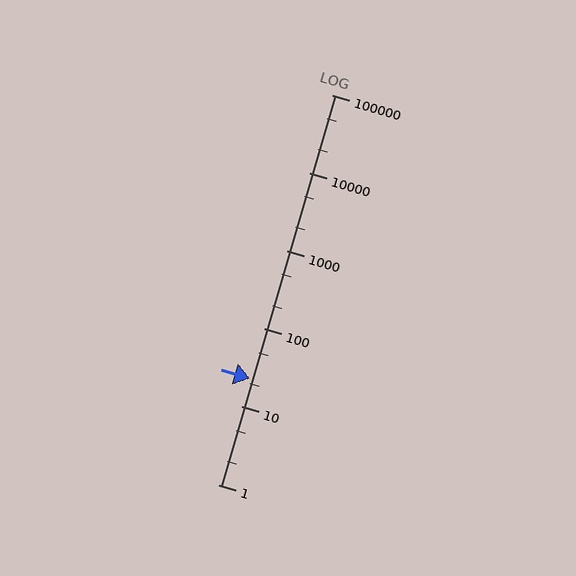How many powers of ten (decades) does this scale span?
The scale spans 5 decades, from 1 to 100000.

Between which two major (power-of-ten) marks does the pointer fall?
The pointer is between 10 and 100.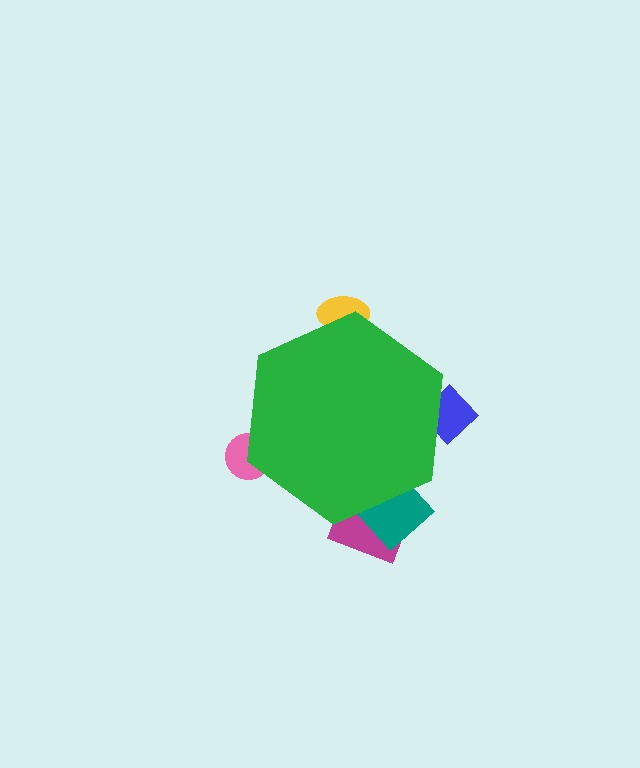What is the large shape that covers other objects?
A green hexagon.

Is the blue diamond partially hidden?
Yes, the blue diamond is partially hidden behind the green hexagon.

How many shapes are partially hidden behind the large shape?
5 shapes are partially hidden.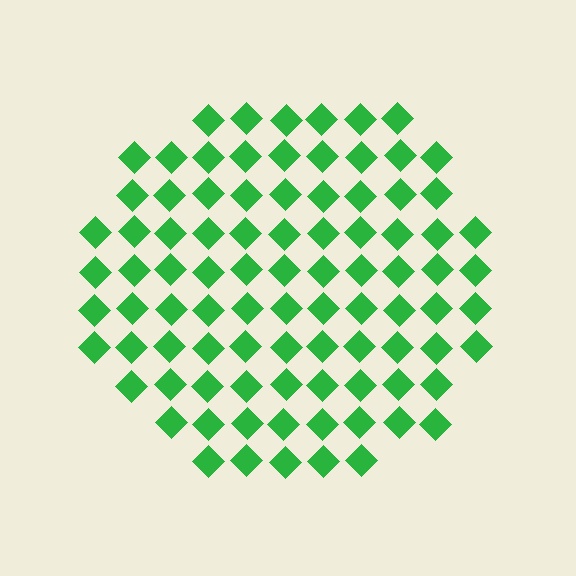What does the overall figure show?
The overall figure shows a circle.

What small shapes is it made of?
It is made of small diamonds.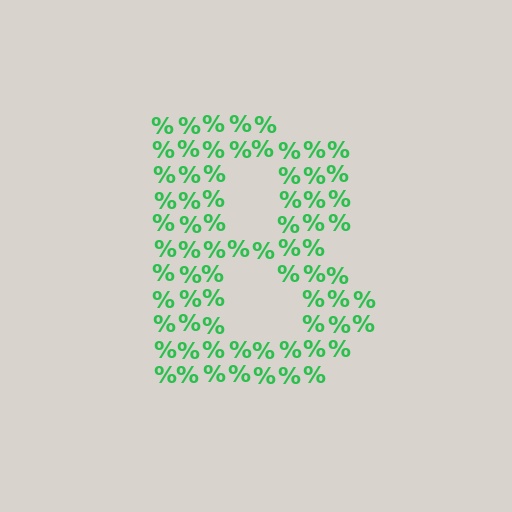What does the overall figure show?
The overall figure shows the letter B.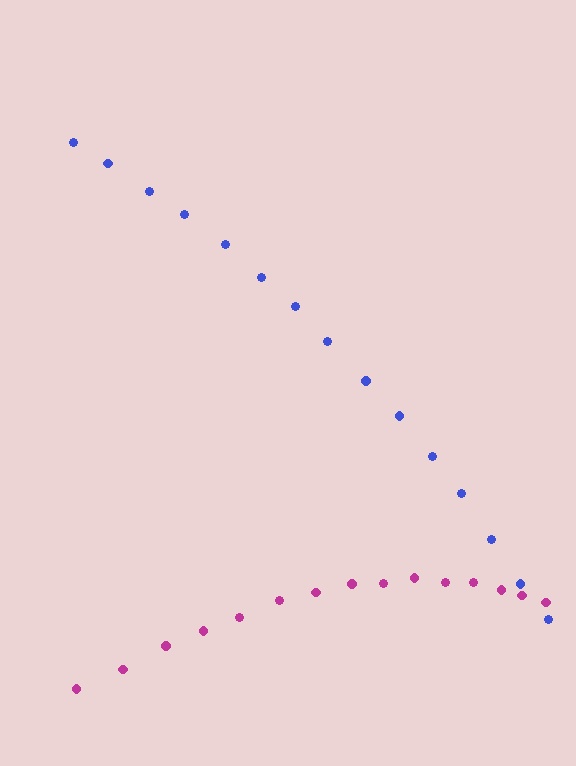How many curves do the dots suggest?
There are 2 distinct paths.